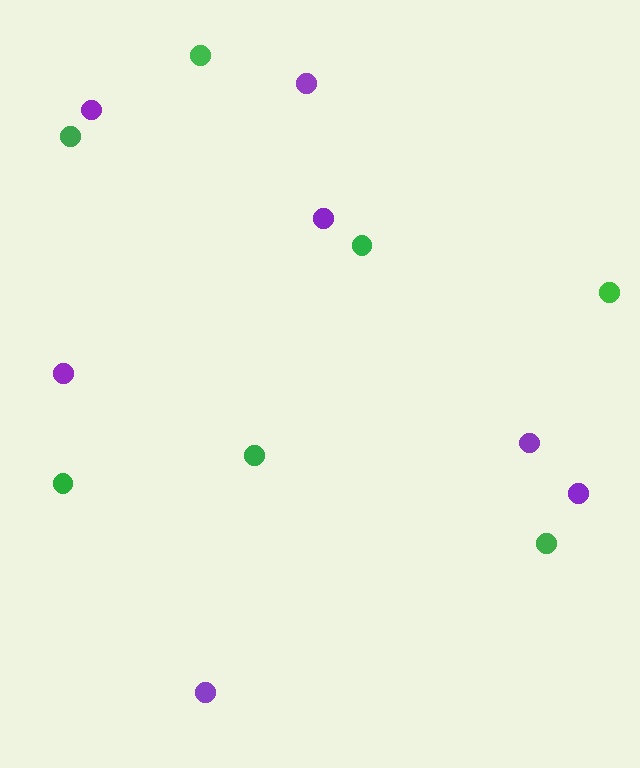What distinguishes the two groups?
There are 2 groups: one group of green circles (7) and one group of purple circles (7).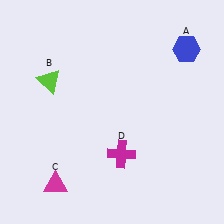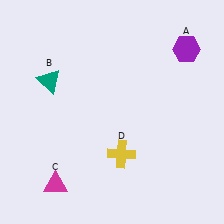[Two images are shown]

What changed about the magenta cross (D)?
In Image 1, D is magenta. In Image 2, it changed to yellow.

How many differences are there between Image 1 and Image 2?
There are 3 differences between the two images.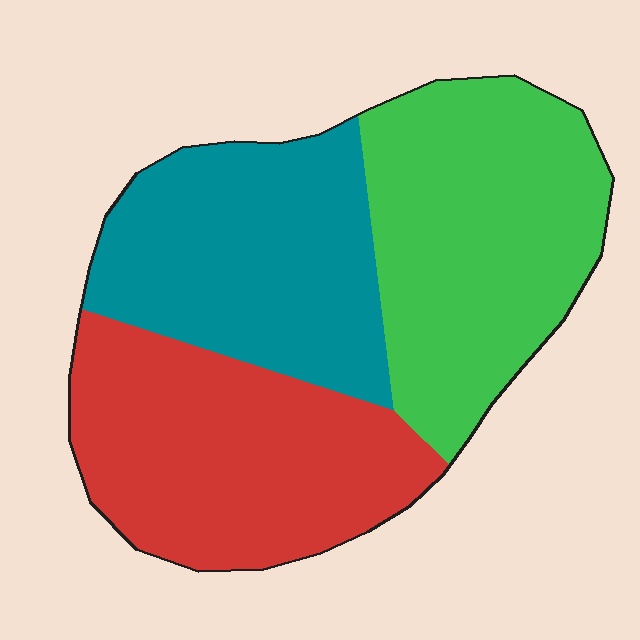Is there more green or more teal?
Green.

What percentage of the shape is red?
Red takes up about one third (1/3) of the shape.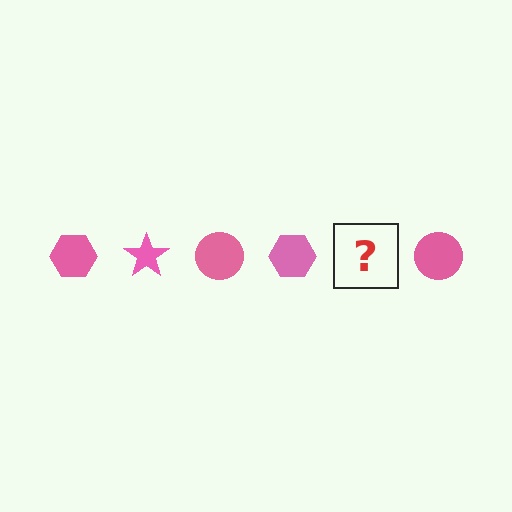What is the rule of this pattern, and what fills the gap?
The rule is that the pattern cycles through hexagon, star, circle shapes in pink. The gap should be filled with a pink star.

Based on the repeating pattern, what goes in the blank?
The blank should be a pink star.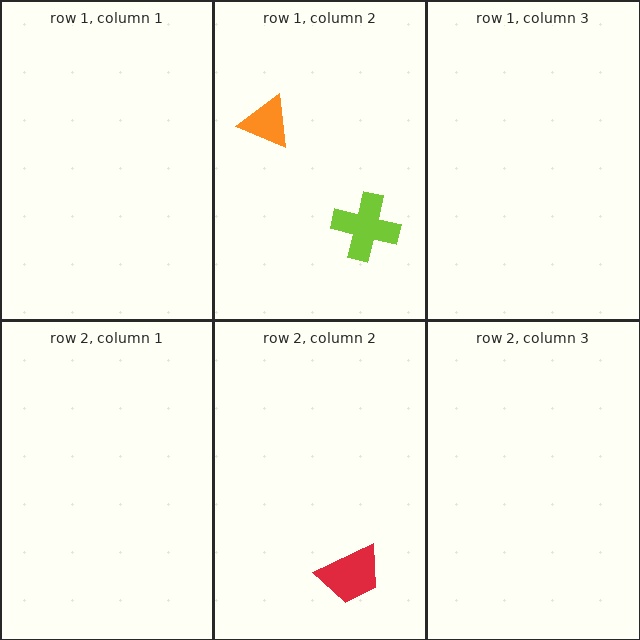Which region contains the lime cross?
The row 1, column 2 region.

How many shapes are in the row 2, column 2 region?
1.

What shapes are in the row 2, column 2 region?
The red trapezoid.